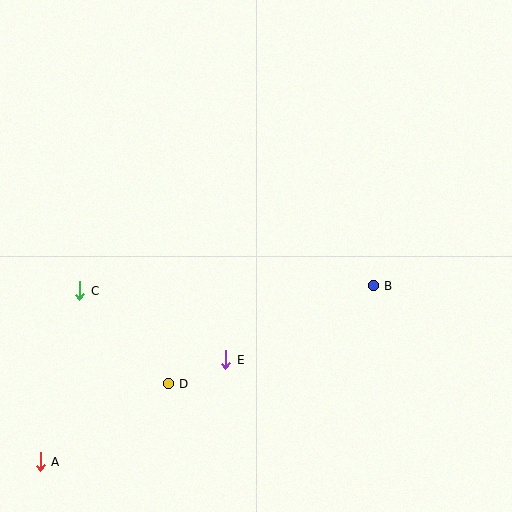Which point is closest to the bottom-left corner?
Point A is closest to the bottom-left corner.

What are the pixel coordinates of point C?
Point C is at (80, 291).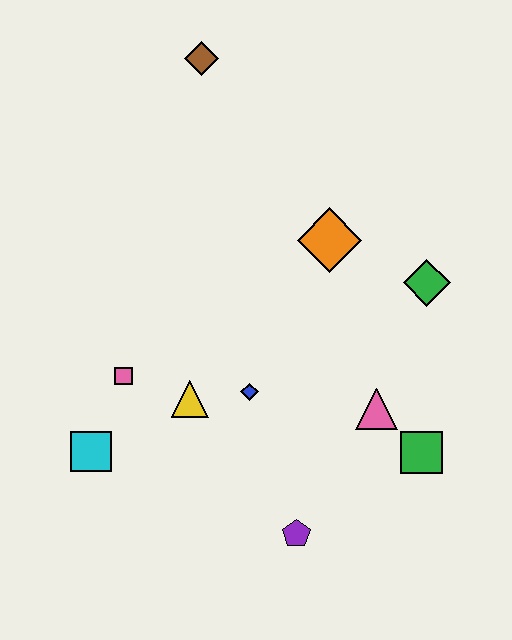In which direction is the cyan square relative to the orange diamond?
The cyan square is to the left of the orange diamond.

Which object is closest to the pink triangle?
The green square is closest to the pink triangle.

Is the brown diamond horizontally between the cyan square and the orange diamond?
Yes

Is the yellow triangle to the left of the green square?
Yes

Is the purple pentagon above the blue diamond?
No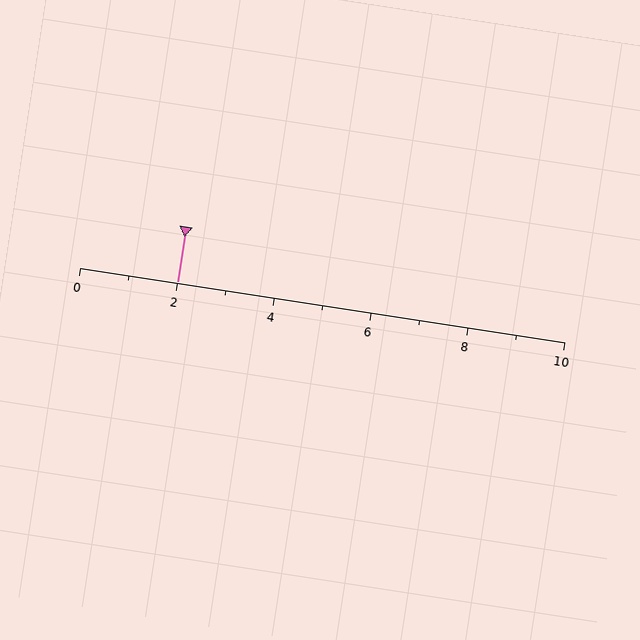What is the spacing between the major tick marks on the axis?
The major ticks are spaced 2 apart.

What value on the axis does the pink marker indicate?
The marker indicates approximately 2.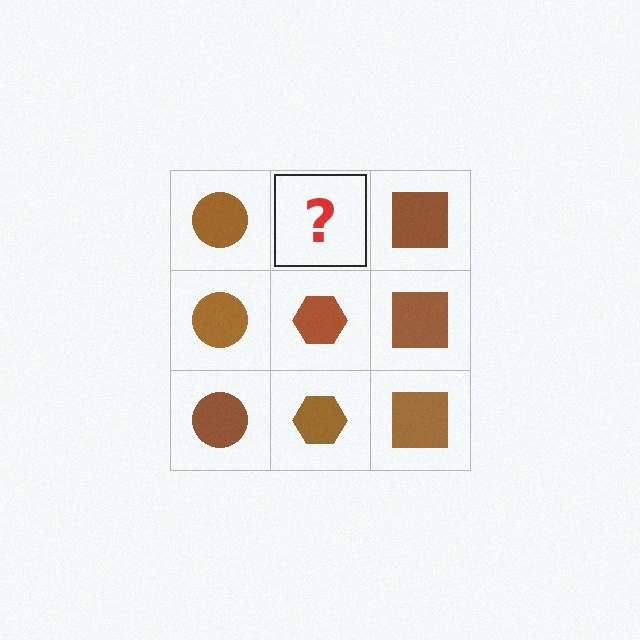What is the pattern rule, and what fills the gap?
The rule is that each column has a consistent shape. The gap should be filled with a brown hexagon.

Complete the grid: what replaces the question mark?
The question mark should be replaced with a brown hexagon.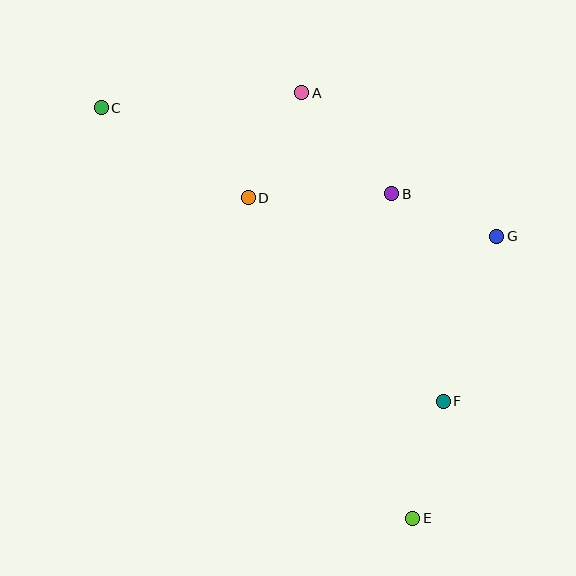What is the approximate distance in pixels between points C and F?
The distance between C and F is approximately 451 pixels.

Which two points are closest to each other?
Points B and G are closest to each other.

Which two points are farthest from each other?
Points C and E are farthest from each other.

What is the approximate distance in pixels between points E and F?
The distance between E and F is approximately 121 pixels.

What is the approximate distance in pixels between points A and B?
The distance between A and B is approximately 135 pixels.